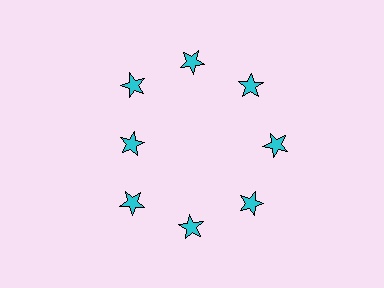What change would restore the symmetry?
The symmetry would be restored by moving it outward, back onto the ring so that all 8 stars sit at equal angles and equal distance from the center.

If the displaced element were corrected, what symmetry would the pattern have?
It would have 8-fold rotational symmetry — the pattern would map onto itself every 45 degrees.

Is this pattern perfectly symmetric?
No. The 8 cyan stars are arranged in a ring, but one element near the 9 o'clock position is pulled inward toward the center, breaking the 8-fold rotational symmetry.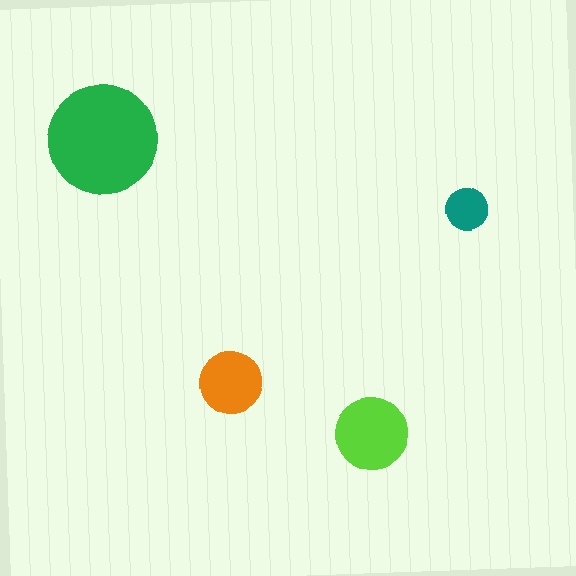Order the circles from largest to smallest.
the green one, the lime one, the orange one, the teal one.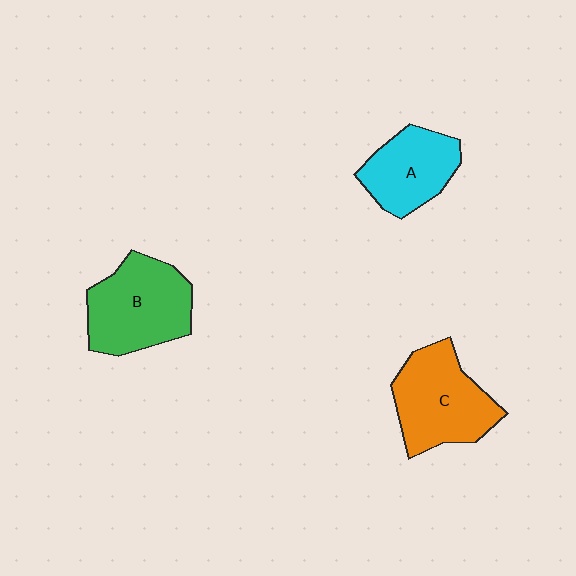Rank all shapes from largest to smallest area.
From largest to smallest: B (green), C (orange), A (cyan).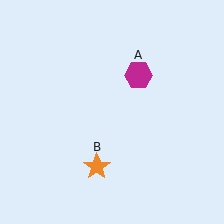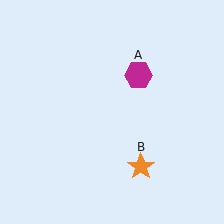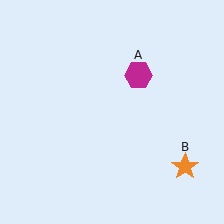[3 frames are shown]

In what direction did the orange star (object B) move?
The orange star (object B) moved right.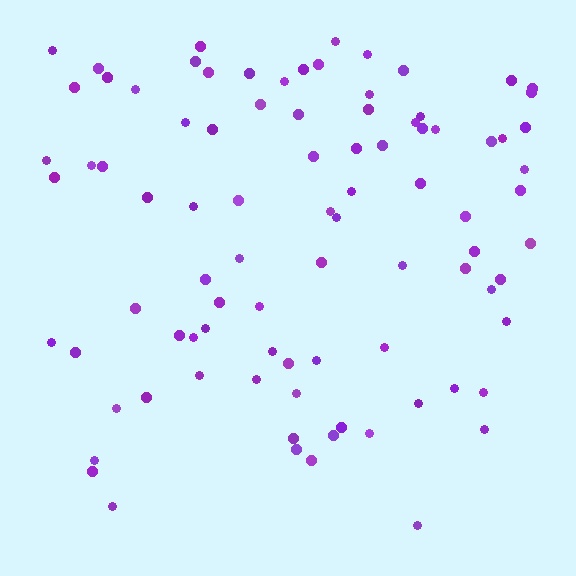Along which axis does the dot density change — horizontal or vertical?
Vertical.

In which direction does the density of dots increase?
From bottom to top, with the top side densest.